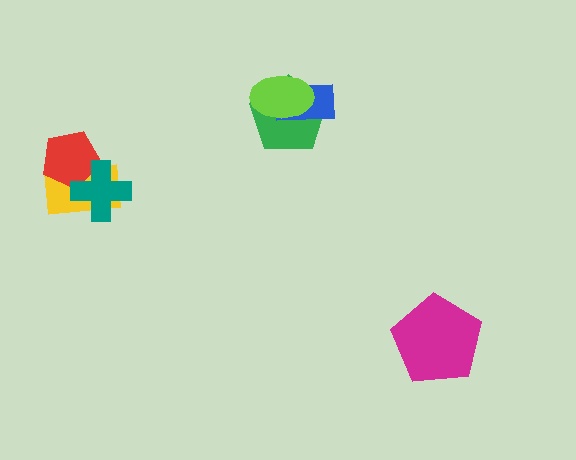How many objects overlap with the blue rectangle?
2 objects overlap with the blue rectangle.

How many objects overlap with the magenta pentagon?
0 objects overlap with the magenta pentagon.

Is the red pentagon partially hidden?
Yes, it is partially covered by another shape.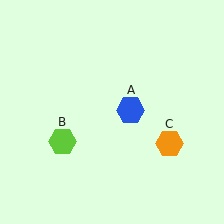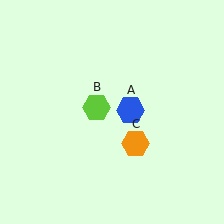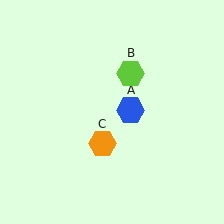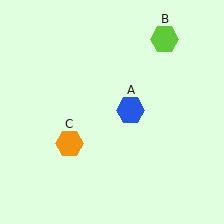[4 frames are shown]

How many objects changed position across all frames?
2 objects changed position: lime hexagon (object B), orange hexagon (object C).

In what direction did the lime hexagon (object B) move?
The lime hexagon (object B) moved up and to the right.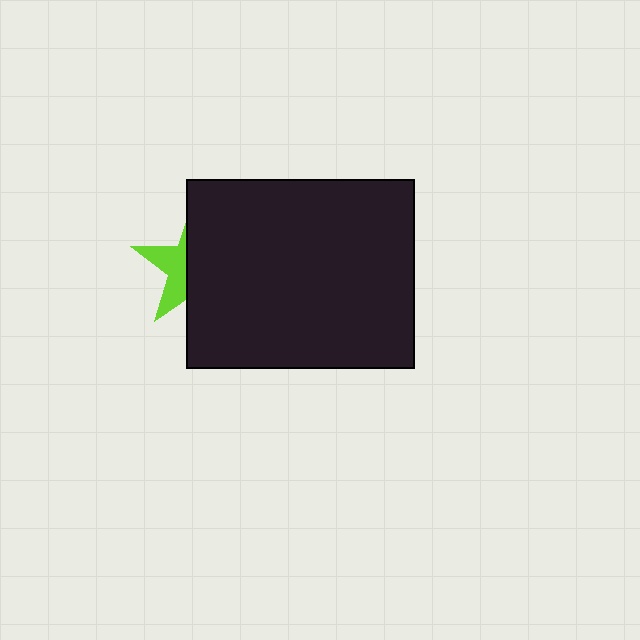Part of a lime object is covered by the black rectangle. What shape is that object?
It is a star.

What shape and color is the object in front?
The object in front is a black rectangle.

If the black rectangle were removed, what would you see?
You would see the complete lime star.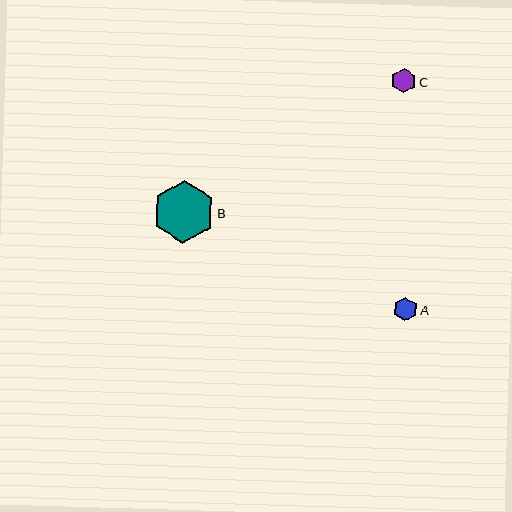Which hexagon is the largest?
Hexagon B is the largest with a size of approximately 62 pixels.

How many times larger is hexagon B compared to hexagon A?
Hexagon B is approximately 2.6 times the size of hexagon A.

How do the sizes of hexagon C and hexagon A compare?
Hexagon C and hexagon A are approximately the same size.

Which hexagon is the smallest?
Hexagon A is the smallest with a size of approximately 24 pixels.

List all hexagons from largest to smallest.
From largest to smallest: B, C, A.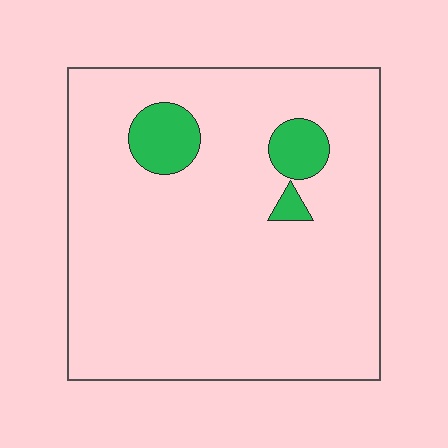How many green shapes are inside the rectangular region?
3.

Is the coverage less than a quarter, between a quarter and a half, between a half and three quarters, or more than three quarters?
Less than a quarter.